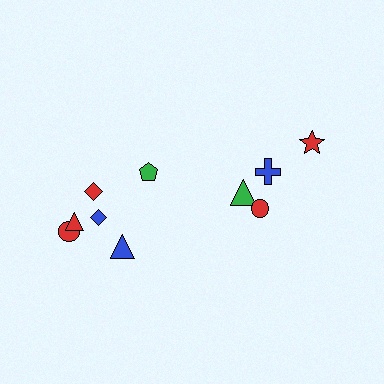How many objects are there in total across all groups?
There are 10 objects.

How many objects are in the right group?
There are 4 objects.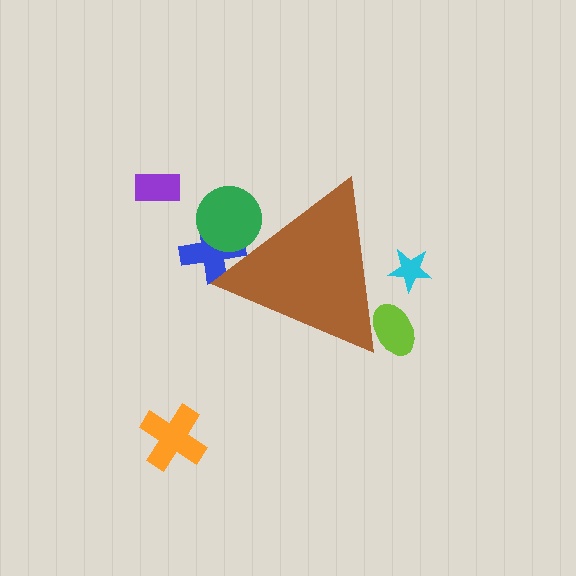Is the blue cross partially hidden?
Yes, the blue cross is partially hidden behind the brown triangle.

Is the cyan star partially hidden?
Yes, the cyan star is partially hidden behind the brown triangle.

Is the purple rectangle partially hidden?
No, the purple rectangle is fully visible.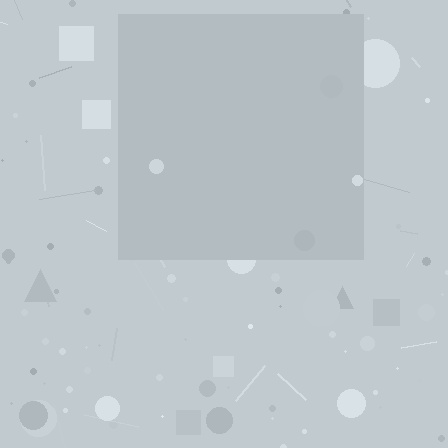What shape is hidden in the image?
A square is hidden in the image.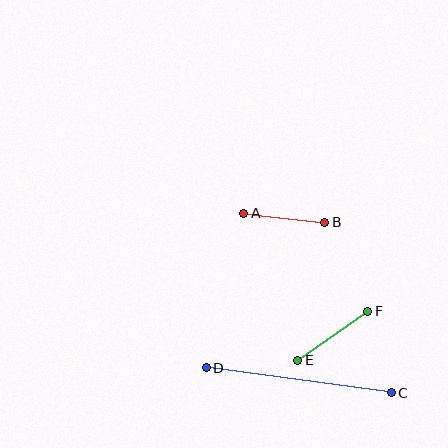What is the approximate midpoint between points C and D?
The midpoint is at approximately (299, 380) pixels.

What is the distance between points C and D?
The distance is approximately 187 pixels.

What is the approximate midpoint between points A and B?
The midpoint is at approximately (284, 218) pixels.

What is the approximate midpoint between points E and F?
The midpoint is at approximately (333, 336) pixels.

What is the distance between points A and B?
The distance is approximately 82 pixels.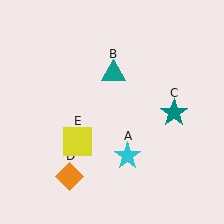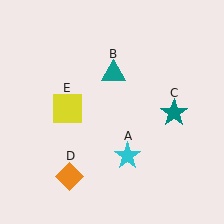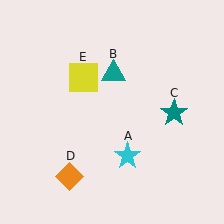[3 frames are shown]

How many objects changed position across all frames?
1 object changed position: yellow square (object E).